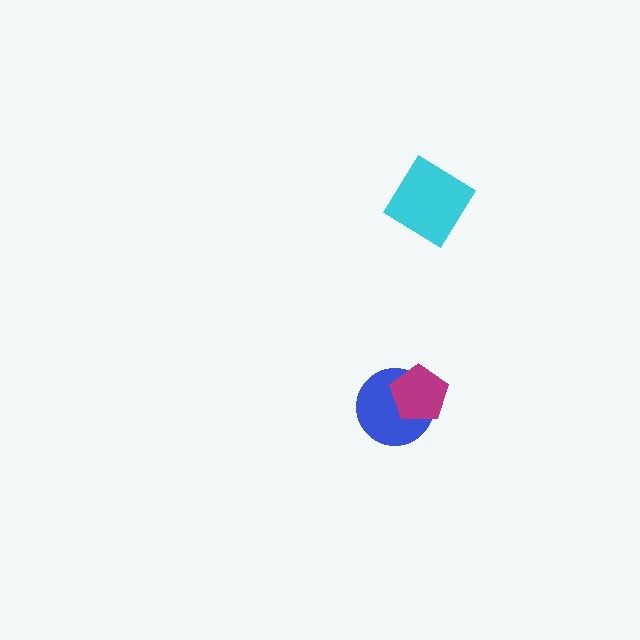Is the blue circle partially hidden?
Yes, it is partially covered by another shape.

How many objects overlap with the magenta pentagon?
1 object overlaps with the magenta pentagon.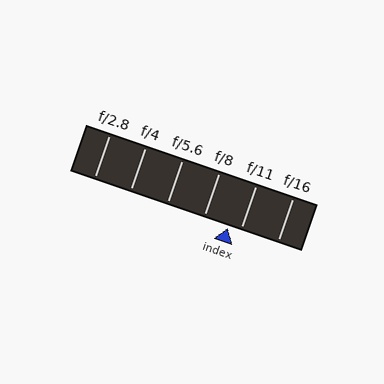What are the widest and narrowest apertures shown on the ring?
The widest aperture shown is f/2.8 and the narrowest is f/16.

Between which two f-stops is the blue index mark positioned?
The index mark is between f/8 and f/11.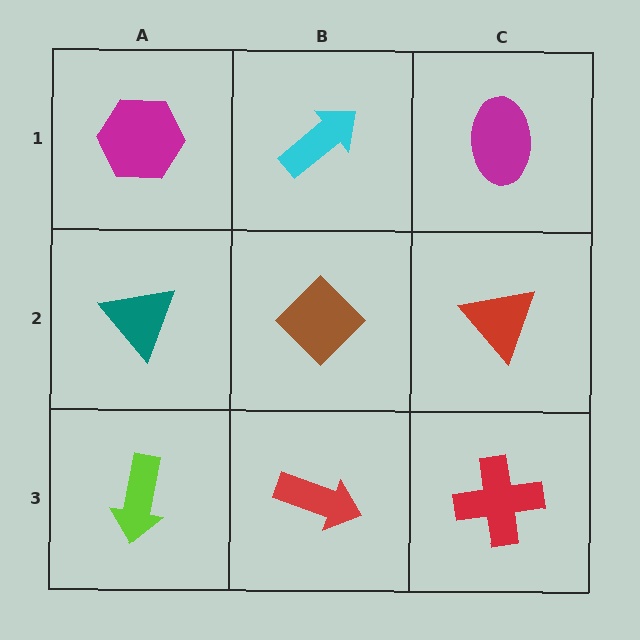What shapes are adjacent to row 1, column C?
A red triangle (row 2, column C), a cyan arrow (row 1, column B).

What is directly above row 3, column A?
A teal triangle.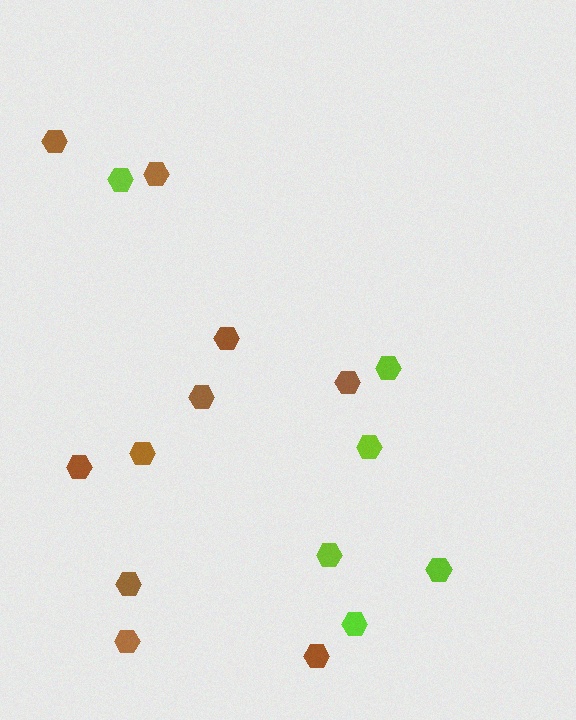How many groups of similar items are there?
There are 2 groups: one group of lime hexagons (6) and one group of brown hexagons (10).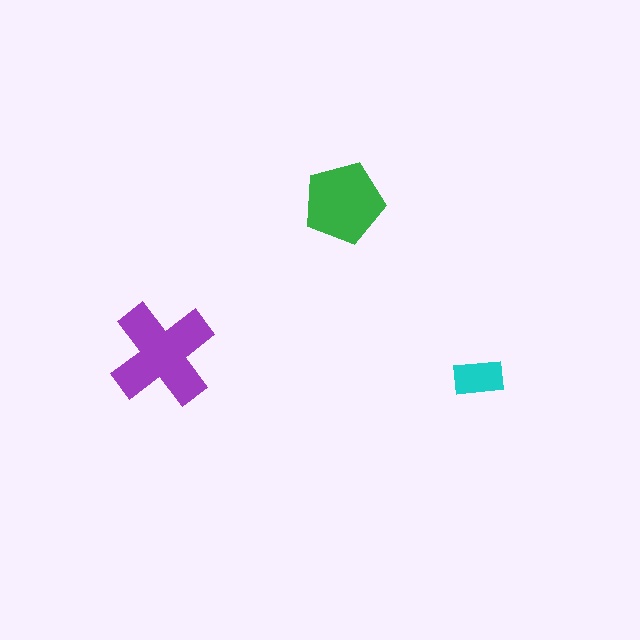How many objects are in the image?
There are 3 objects in the image.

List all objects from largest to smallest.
The purple cross, the green pentagon, the cyan rectangle.